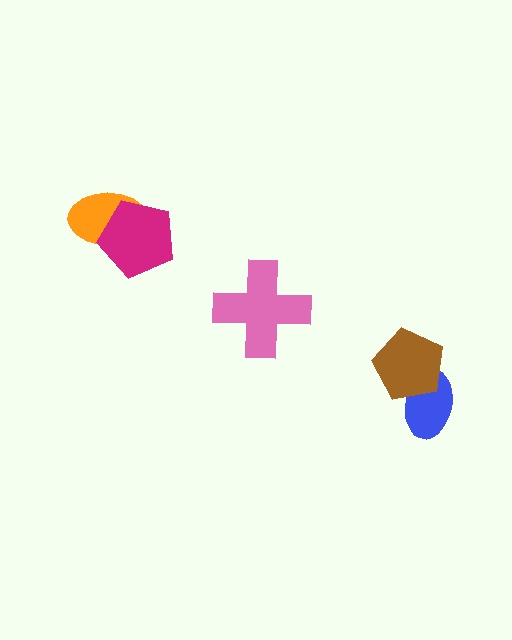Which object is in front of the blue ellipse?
The brown pentagon is in front of the blue ellipse.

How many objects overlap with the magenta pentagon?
1 object overlaps with the magenta pentagon.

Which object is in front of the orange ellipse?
The magenta pentagon is in front of the orange ellipse.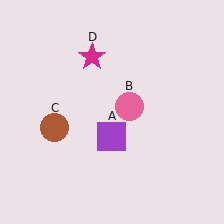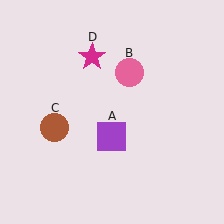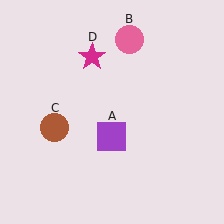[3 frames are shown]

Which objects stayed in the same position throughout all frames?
Purple square (object A) and brown circle (object C) and magenta star (object D) remained stationary.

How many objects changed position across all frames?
1 object changed position: pink circle (object B).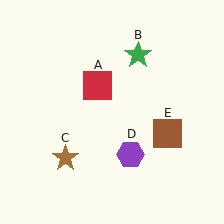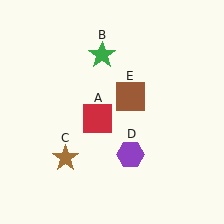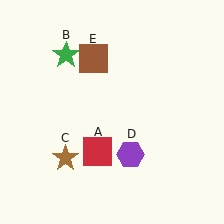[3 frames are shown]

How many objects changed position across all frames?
3 objects changed position: red square (object A), green star (object B), brown square (object E).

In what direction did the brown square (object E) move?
The brown square (object E) moved up and to the left.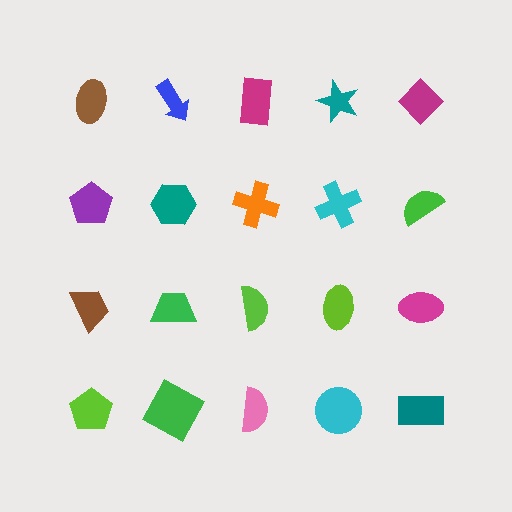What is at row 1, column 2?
A blue arrow.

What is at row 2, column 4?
A cyan cross.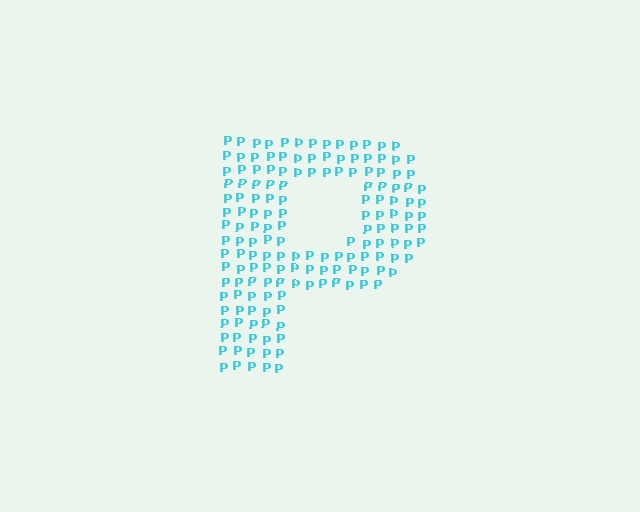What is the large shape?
The large shape is the letter P.